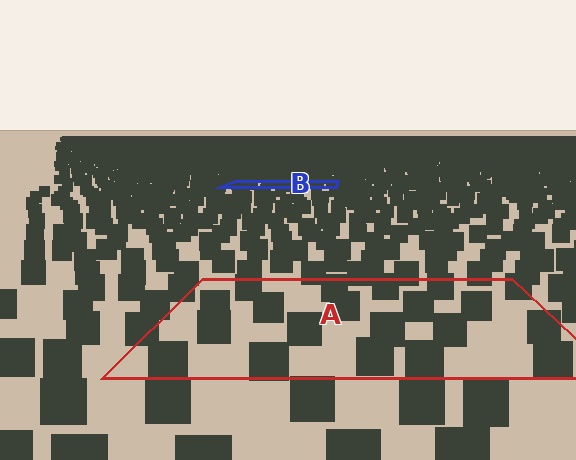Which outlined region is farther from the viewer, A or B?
Region B is farther from the viewer — the texture elements inside it appear smaller and more densely packed.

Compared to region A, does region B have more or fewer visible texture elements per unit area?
Region B has more texture elements per unit area — they are packed more densely because it is farther away.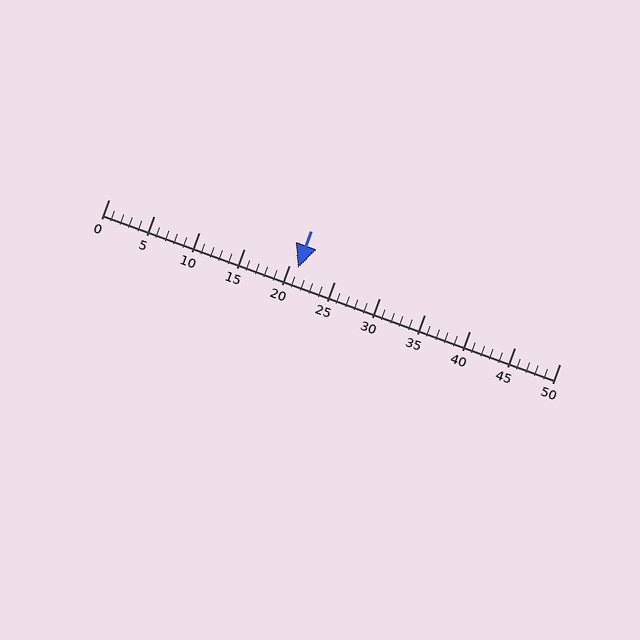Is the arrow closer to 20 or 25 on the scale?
The arrow is closer to 20.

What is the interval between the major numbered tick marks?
The major tick marks are spaced 5 units apart.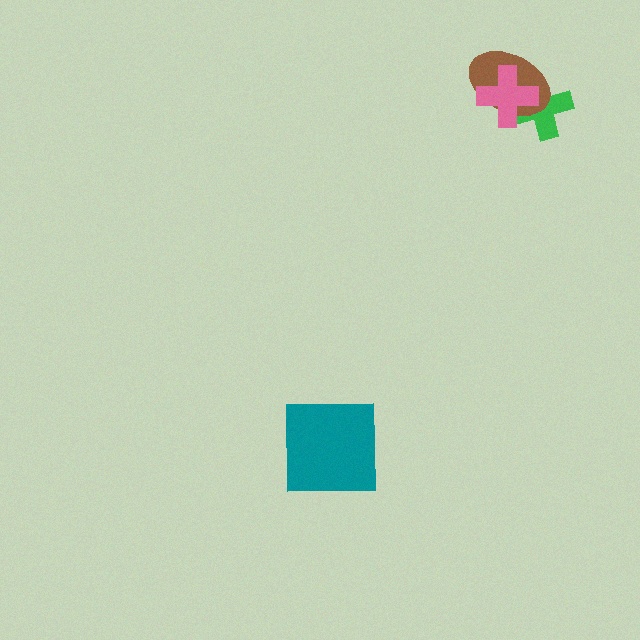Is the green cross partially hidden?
Yes, it is partially covered by another shape.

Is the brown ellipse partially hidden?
Yes, it is partially covered by another shape.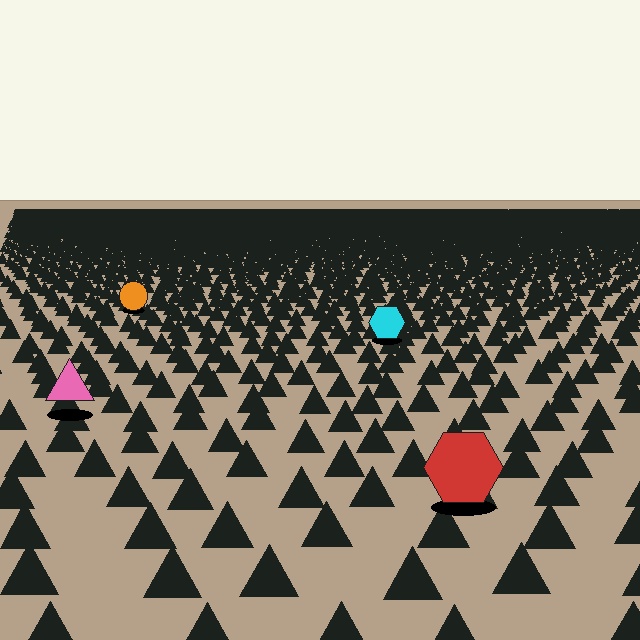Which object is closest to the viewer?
The red hexagon is closest. The texture marks near it are larger and more spread out.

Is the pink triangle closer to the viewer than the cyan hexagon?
Yes. The pink triangle is closer — you can tell from the texture gradient: the ground texture is coarser near it.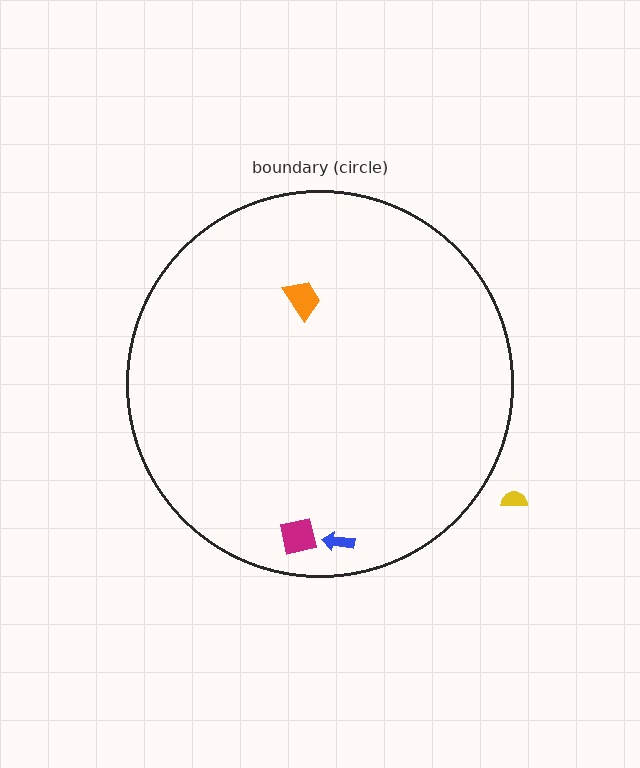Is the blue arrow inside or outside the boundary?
Inside.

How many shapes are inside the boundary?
3 inside, 1 outside.